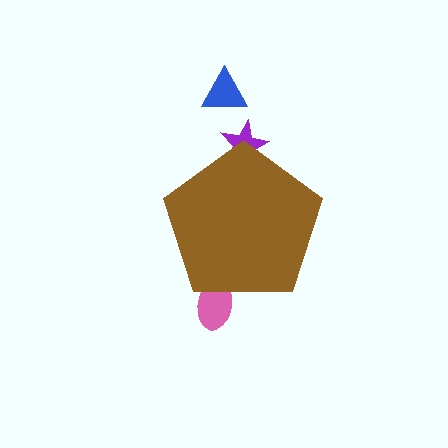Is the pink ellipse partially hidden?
Yes, the pink ellipse is partially hidden behind the brown pentagon.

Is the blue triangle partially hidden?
No, the blue triangle is fully visible.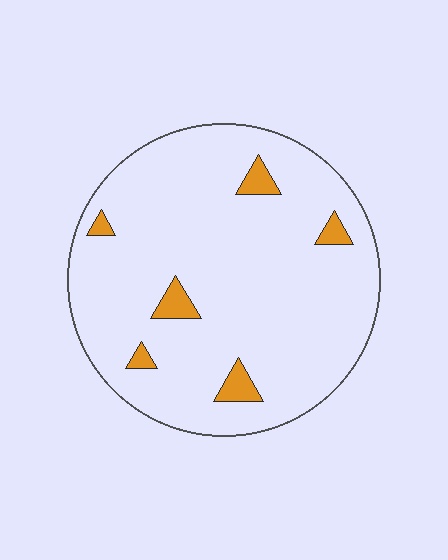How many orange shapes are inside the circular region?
6.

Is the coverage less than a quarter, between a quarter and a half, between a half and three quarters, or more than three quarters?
Less than a quarter.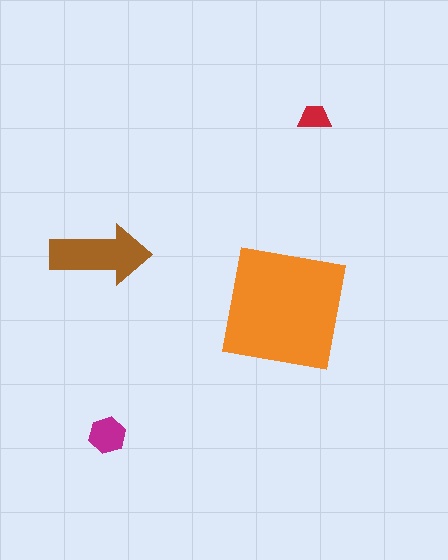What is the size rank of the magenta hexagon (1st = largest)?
3rd.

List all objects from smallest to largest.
The red trapezoid, the magenta hexagon, the brown arrow, the orange square.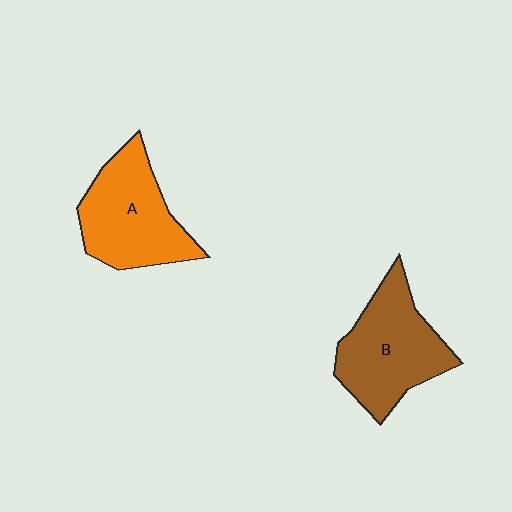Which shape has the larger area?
Shape B (brown).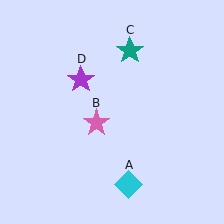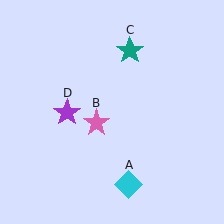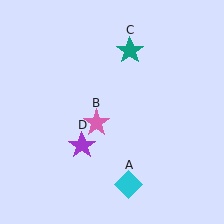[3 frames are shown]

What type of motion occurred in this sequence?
The purple star (object D) rotated counterclockwise around the center of the scene.